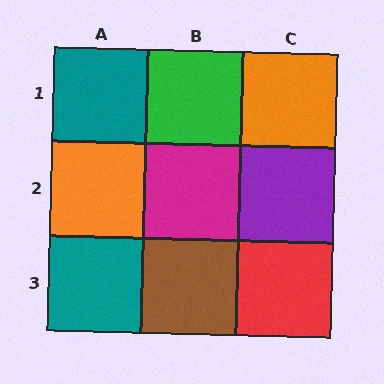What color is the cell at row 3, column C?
Red.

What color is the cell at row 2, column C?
Purple.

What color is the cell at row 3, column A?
Teal.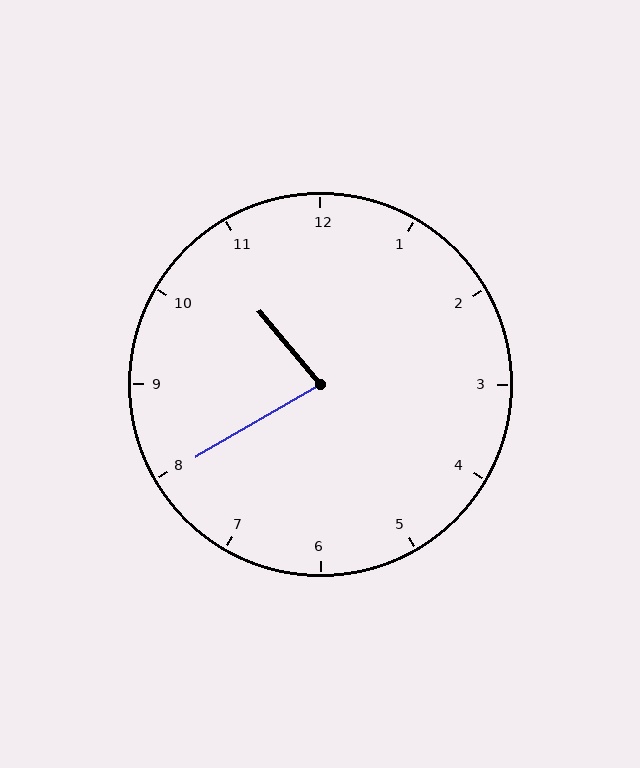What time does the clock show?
10:40.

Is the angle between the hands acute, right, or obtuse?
It is acute.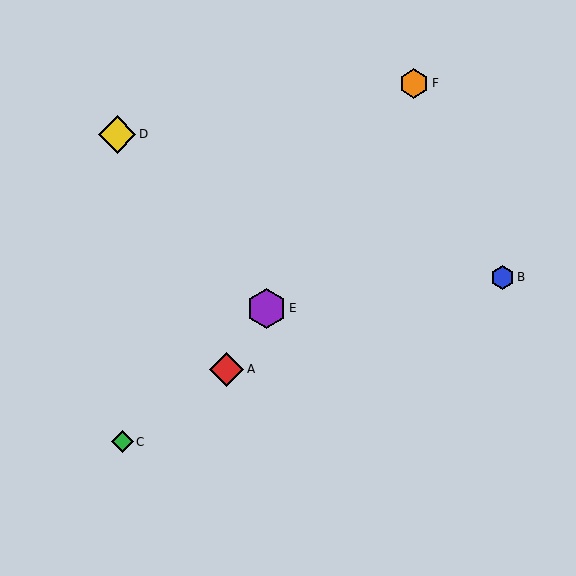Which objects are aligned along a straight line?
Objects A, E, F are aligned along a straight line.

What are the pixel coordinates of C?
Object C is at (122, 442).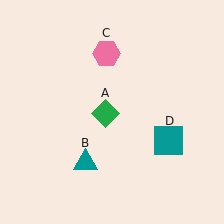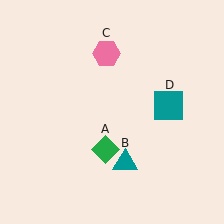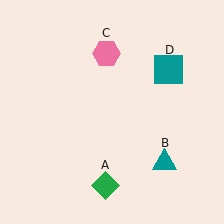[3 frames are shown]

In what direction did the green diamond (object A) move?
The green diamond (object A) moved down.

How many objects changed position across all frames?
3 objects changed position: green diamond (object A), teal triangle (object B), teal square (object D).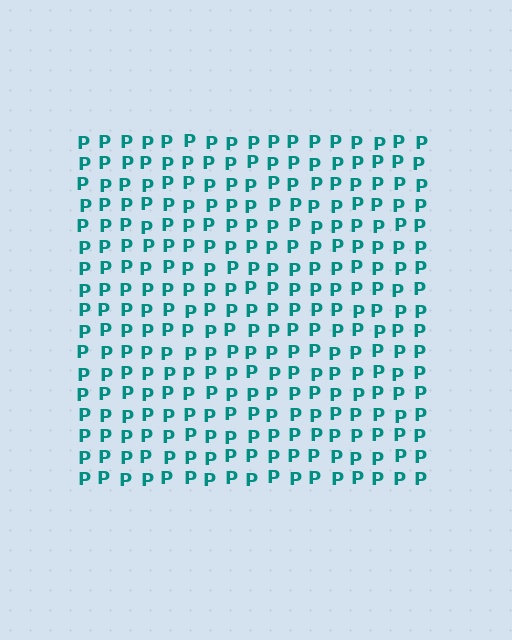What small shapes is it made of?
It is made of small letter P's.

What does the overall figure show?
The overall figure shows a square.